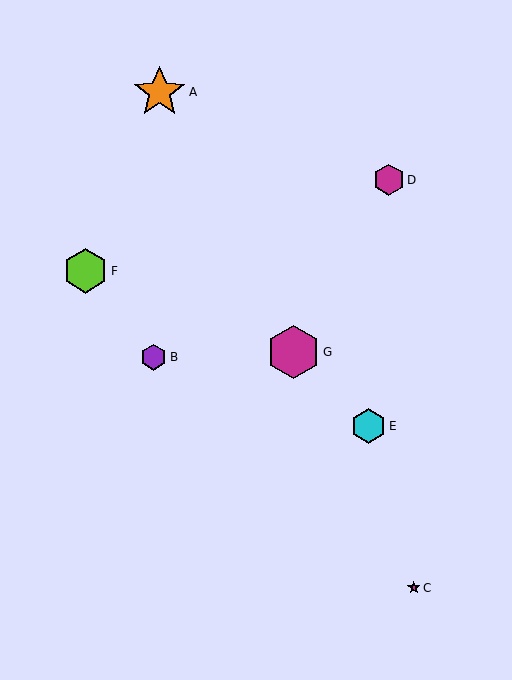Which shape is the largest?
The magenta hexagon (labeled G) is the largest.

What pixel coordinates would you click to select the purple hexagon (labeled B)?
Click at (153, 357) to select the purple hexagon B.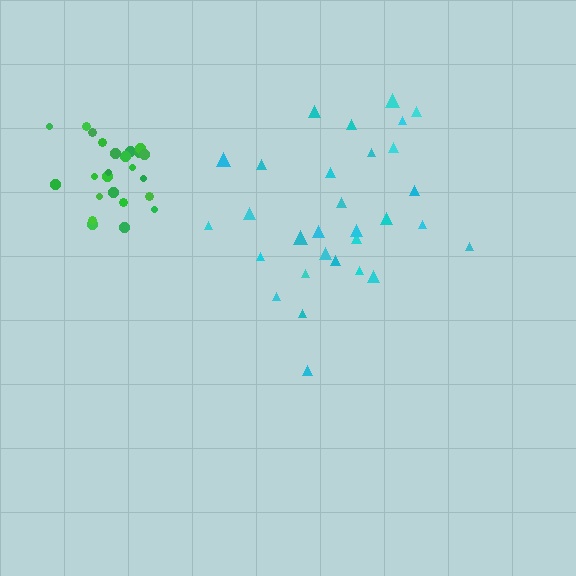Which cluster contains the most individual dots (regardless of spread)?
Cyan (30).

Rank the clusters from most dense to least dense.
green, cyan.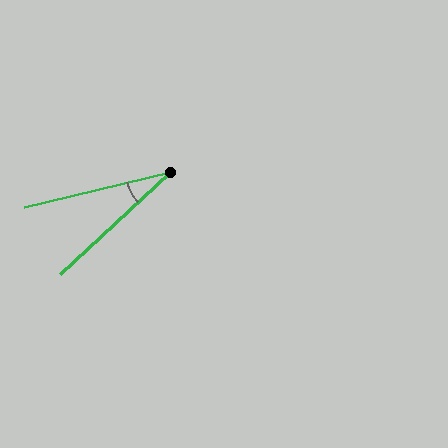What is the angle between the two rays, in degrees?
Approximately 29 degrees.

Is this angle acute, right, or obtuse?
It is acute.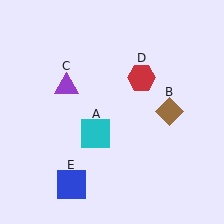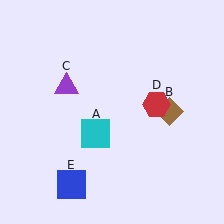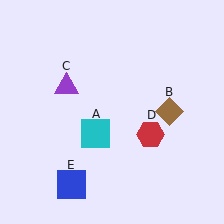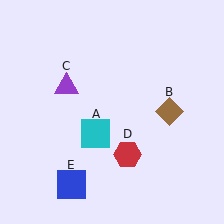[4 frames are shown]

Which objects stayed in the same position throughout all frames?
Cyan square (object A) and brown diamond (object B) and purple triangle (object C) and blue square (object E) remained stationary.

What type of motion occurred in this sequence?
The red hexagon (object D) rotated clockwise around the center of the scene.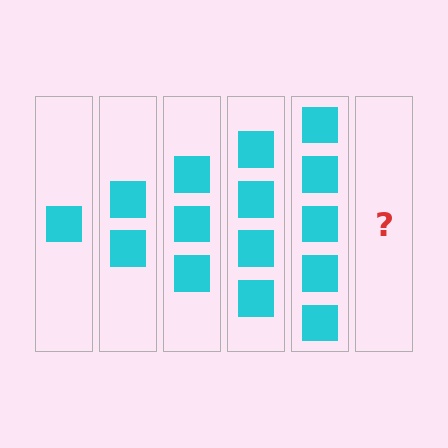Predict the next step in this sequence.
The next step is 6 squares.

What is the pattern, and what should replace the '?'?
The pattern is that each step adds one more square. The '?' should be 6 squares.